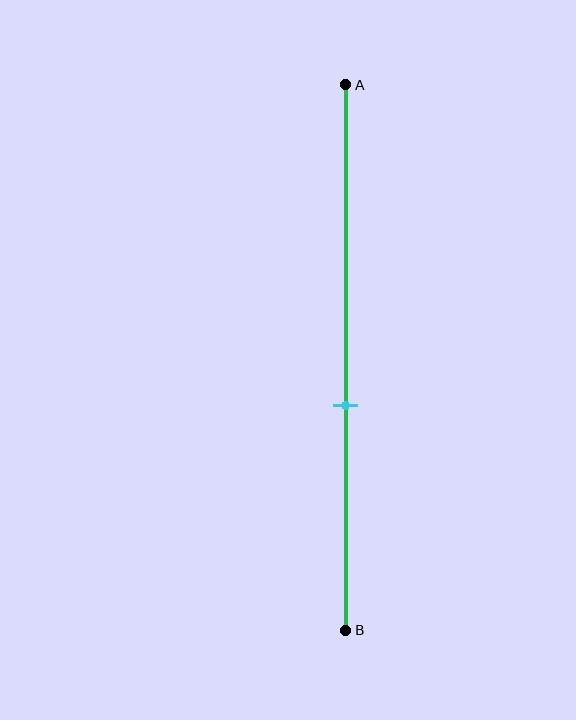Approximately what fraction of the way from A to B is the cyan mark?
The cyan mark is approximately 60% of the way from A to B.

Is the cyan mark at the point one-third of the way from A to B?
No, the mark is at about 60% from A, not at the 33% one-third point.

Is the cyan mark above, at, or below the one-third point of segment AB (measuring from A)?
The cyan mark is below the one-third point of segment AB.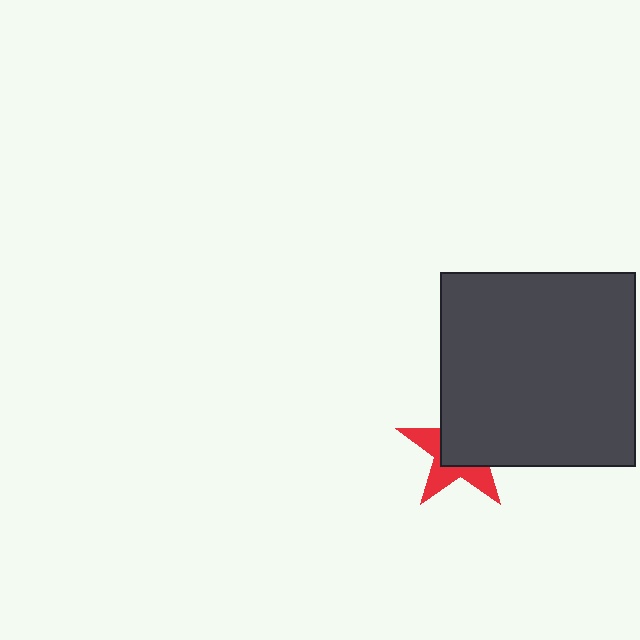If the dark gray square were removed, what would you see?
You would see the complete red star.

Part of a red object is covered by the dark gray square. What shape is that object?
It is a star.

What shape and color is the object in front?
The object in front is a dark gray square.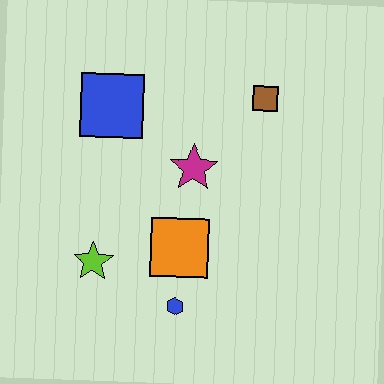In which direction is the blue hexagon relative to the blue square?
The blue hexagon is below the blue square.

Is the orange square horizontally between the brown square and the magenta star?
No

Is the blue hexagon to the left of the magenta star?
Yes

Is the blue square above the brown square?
No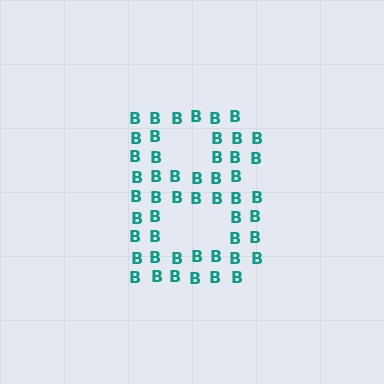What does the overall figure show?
The overall figure shows the letter B.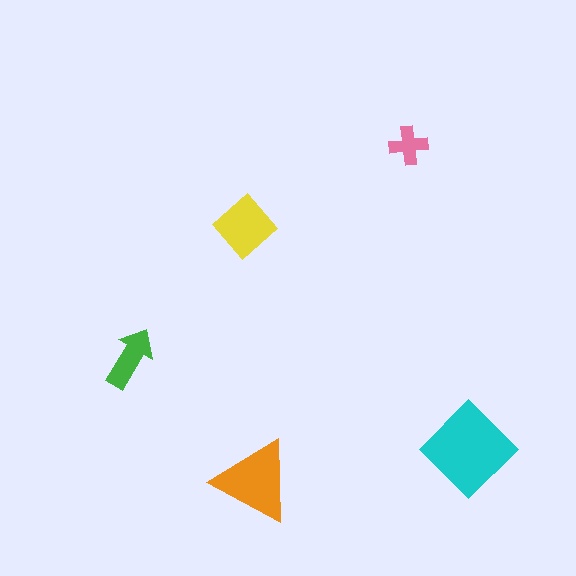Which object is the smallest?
The pink cross.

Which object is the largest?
The cyan diamond.